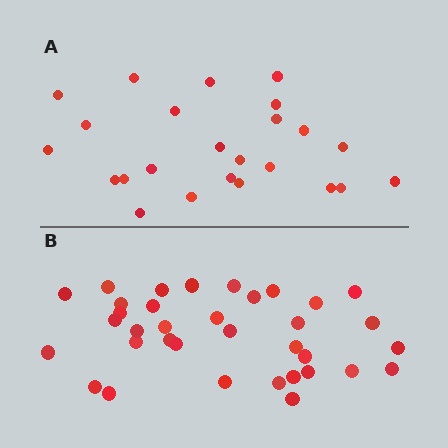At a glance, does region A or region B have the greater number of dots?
Region B (the bottom region) has more dots.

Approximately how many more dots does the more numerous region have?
Region B has roughly 12 or so more dots than region A.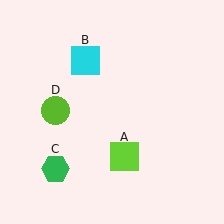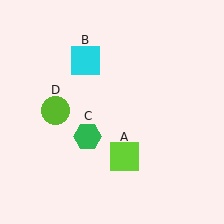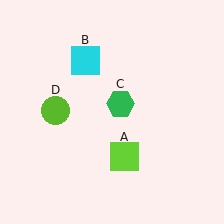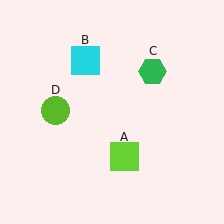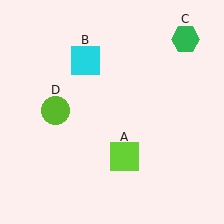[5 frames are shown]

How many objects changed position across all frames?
1 object changed position: green hexagon (object C).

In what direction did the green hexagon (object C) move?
The green hexagon (object C) moved up and to the right.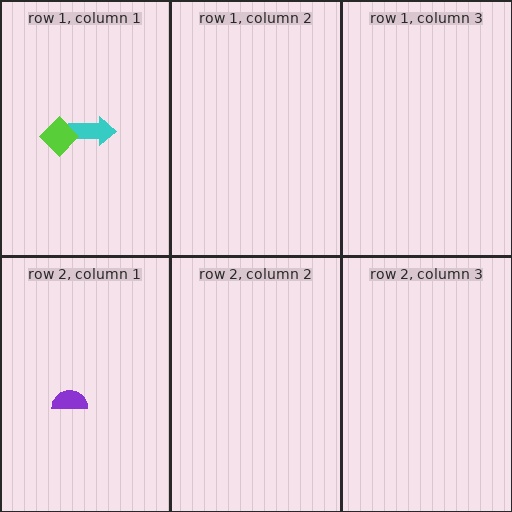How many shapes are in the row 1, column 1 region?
2.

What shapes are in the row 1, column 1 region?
The cyan arrow, the lime diamond.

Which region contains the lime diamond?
The row 1, column 1 region.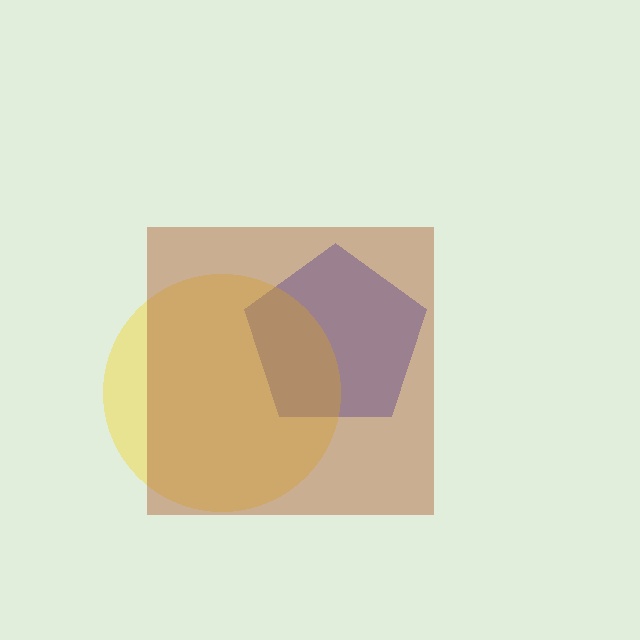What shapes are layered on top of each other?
The layered shapes are: a blue pentagon, a yellow circle, a brown square.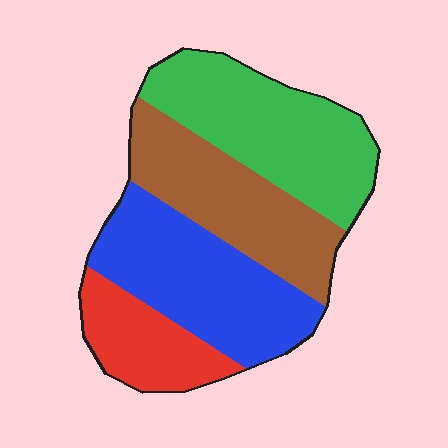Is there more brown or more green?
Green.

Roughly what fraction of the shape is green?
Green takes up about one third (1/3) of the shape.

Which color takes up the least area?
Red, at roughly 15%.